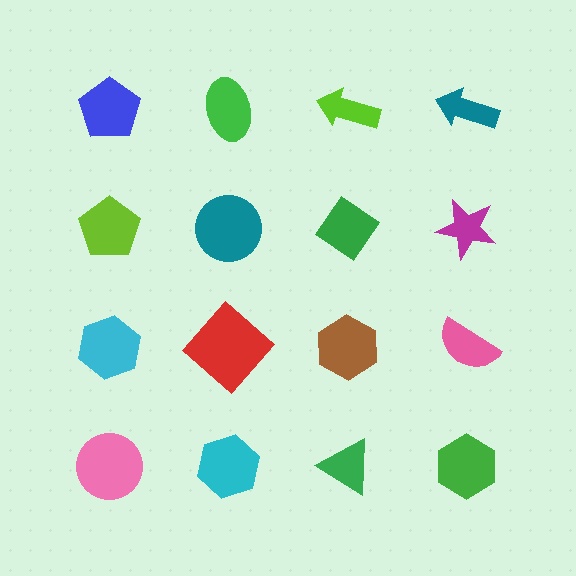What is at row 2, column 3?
A green diamond.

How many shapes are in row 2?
4 shapes.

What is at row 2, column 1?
A lime pentagon.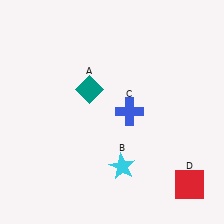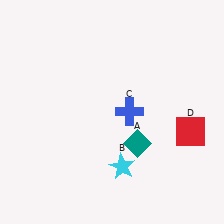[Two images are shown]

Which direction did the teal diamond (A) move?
The teal diamond (A) moved down.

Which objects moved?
The objects that moved are: the teal diamond (A), the red square (D).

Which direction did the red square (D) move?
The red square (D) moved up.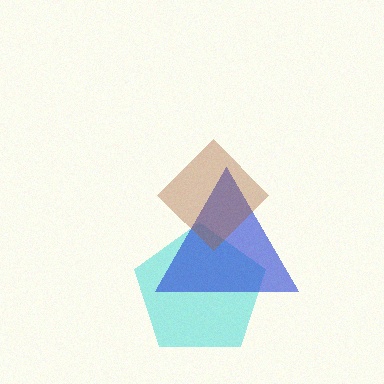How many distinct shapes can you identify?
There are 3 distinct shapes: a cyan pentagon, a blue triangle, a brown diamond.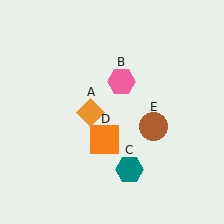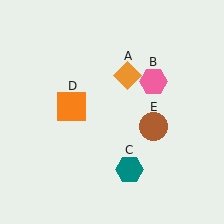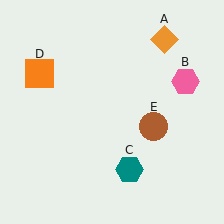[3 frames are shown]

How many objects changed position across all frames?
3 objects changed position: orange diamond (object A), pink hexagon (object B), orange square (object D).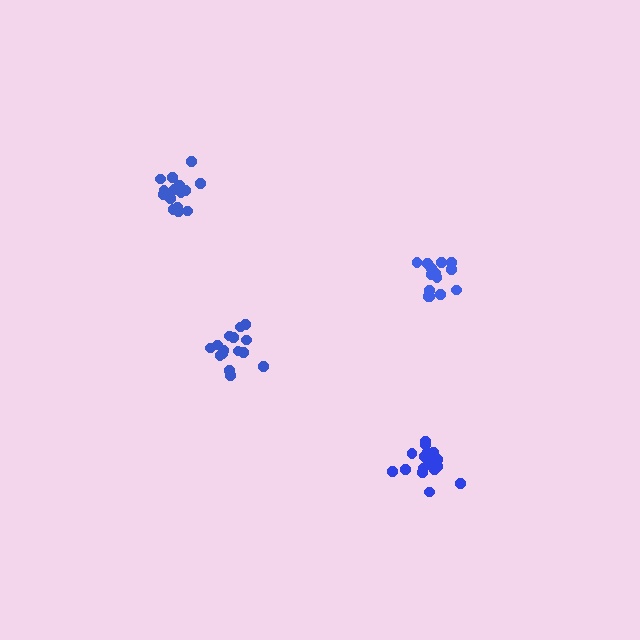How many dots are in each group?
Group 1: 17 dots, Group 2: 15 dots, Group 3: 16 dots, Group 4: 15 dots (63 total).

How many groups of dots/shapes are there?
There are 4 groups.